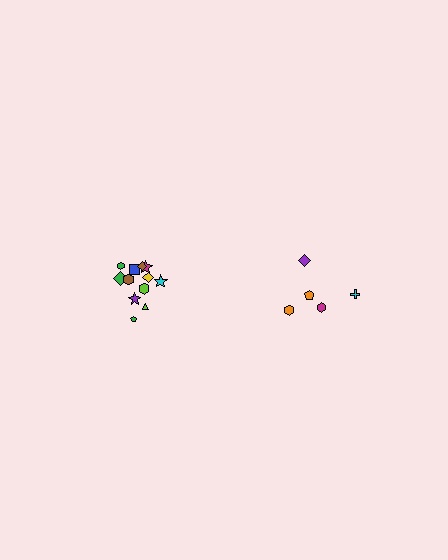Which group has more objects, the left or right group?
The left group.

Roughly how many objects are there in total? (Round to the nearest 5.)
Roughly 15 objects in total.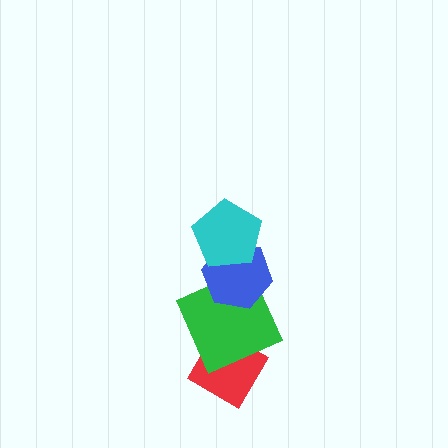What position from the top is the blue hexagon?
The blue hexagon is 2nd from the top.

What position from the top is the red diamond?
The red diamond is 4th from the top.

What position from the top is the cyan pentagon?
The cyan pentagon is 1st from the top.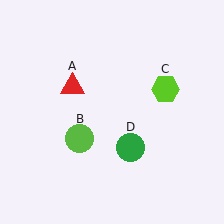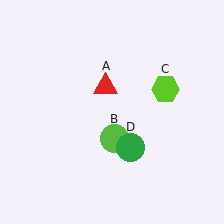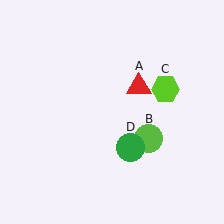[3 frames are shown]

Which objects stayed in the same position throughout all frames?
Lime hexagon (object C) and green circle (object D) remained stationary.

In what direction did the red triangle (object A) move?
The red triangle (object A) moved right.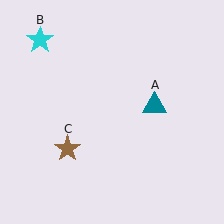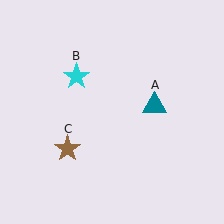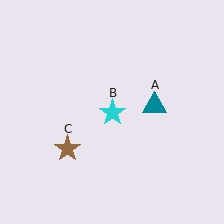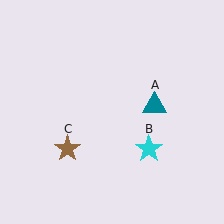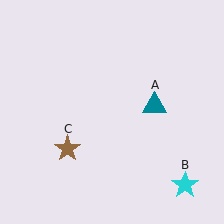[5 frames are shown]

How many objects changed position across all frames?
1 object changed position: cyan star (object B).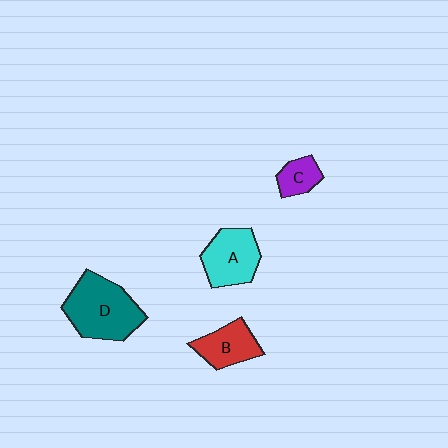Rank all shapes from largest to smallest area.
From largest to smallest: D (teal), A (cyan), B (red), C (purple).